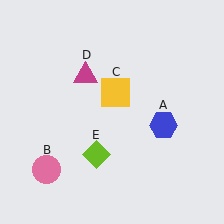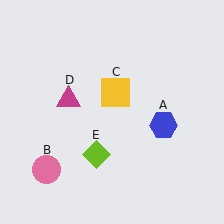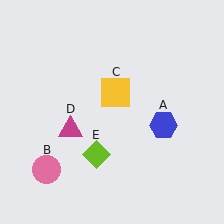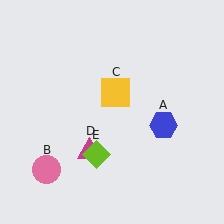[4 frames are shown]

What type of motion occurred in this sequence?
The magenta triangle (object D) rotated counterclockwise around the center of the scene.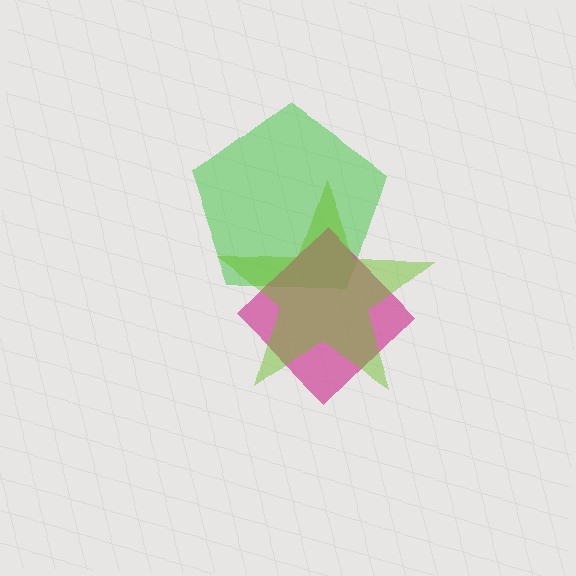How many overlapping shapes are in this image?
There are 3 overlapping shapes in the image.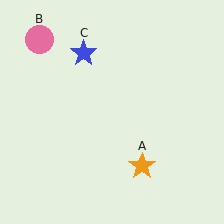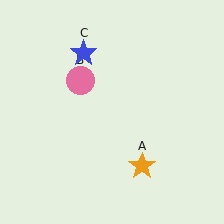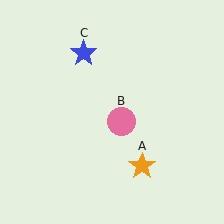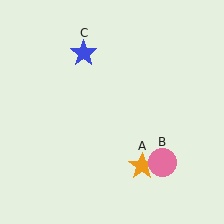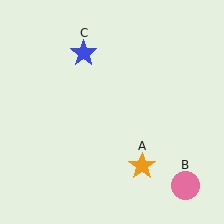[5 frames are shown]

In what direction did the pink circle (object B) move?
The pink circle (object B) moved down and to the right.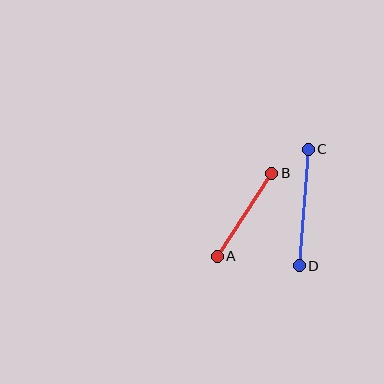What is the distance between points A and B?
The distance is approximately 100 pixels.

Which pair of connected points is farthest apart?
Points C and D are farthest apart.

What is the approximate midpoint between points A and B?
The midpoint is at approximately (244, 215) pixels.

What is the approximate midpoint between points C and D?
The midpoint is at approximately (304, 208) pixels.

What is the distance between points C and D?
The distance is approximately 117 pixels.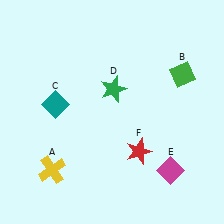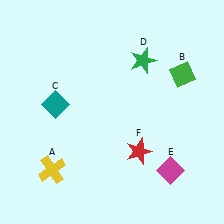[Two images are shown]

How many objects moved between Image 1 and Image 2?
1 object moved between the two images.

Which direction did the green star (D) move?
The green star (D) moved right.